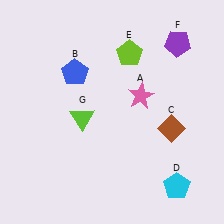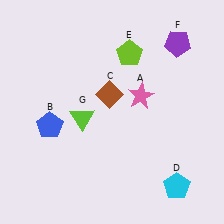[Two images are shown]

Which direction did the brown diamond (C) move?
The brown diamond (C) moved left.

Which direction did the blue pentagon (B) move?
The blue pentagon (B) moved down.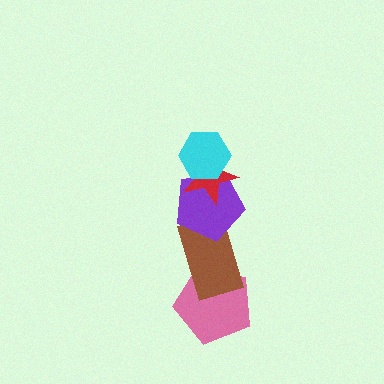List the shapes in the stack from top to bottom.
From top to bottom: the cyan hexagon, the red star, the purple pentagon, the brown rectangle, the pink pentagon.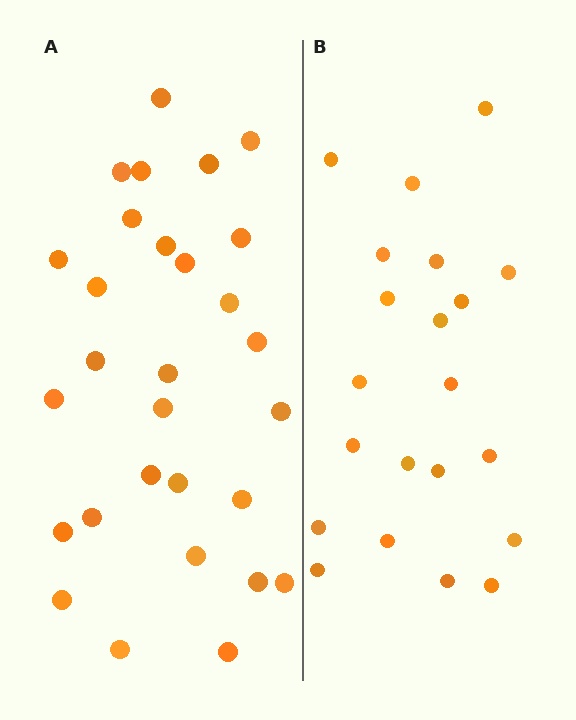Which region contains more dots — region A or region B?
Region A (the left region) has more dots.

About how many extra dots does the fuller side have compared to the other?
Region A has roughly 8 or so more dots than region B.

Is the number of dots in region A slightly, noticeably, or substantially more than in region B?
Region A has noticeably more, but not dramatically so. The ratio is roughly 1.4 to 1.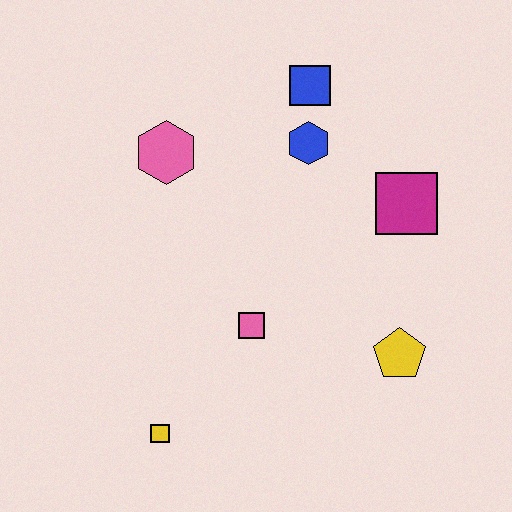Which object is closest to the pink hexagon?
The blue hexagon is closest to the pink hexagon.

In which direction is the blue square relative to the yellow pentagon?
The blue square is above the yellow pentagon.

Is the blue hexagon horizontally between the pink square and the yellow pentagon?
Yes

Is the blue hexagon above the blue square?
No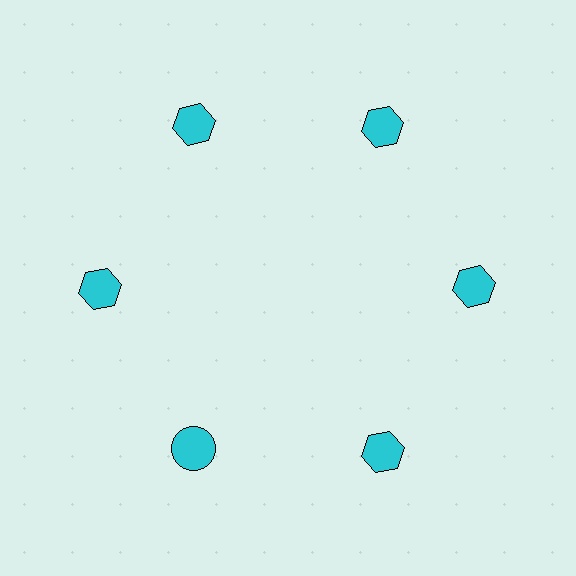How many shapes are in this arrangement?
There are 6 shapes arranged in a ring pattern.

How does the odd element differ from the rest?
It has a different shape: circle instead of hexagon.